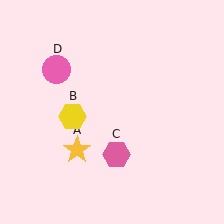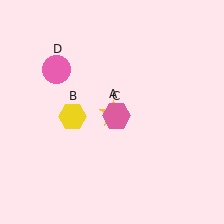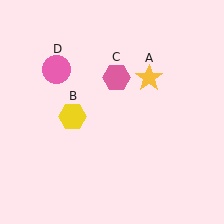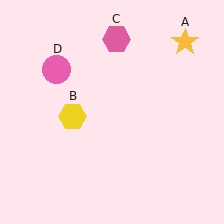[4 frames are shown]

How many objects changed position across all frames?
2 objects changed position: yellow star (object A), pink hexagon (object C).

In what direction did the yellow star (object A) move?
The yellow star (object A) moved up and to the right.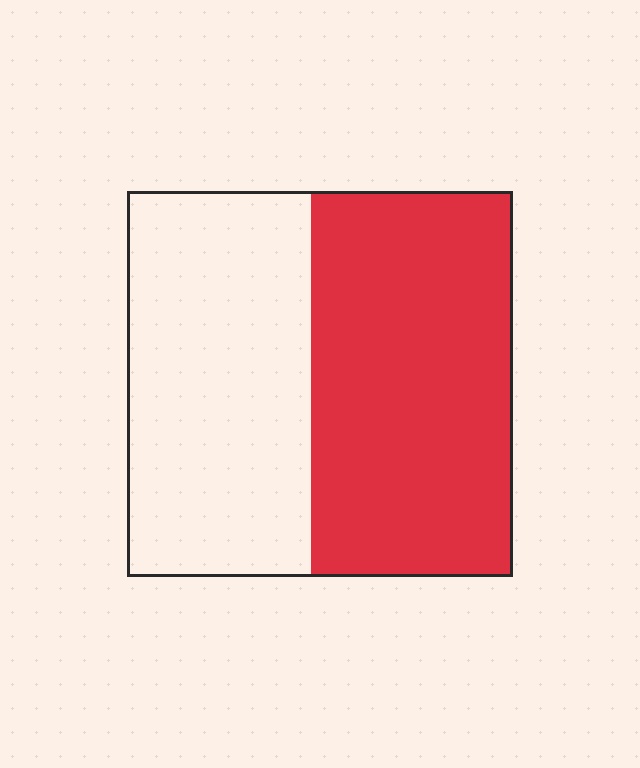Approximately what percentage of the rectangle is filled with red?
Approximately 50%.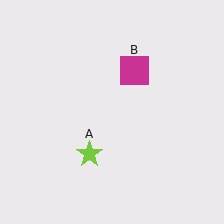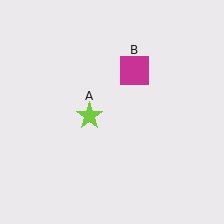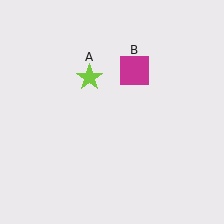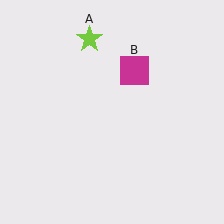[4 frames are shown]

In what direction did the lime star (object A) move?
The lime star (object A) moved up.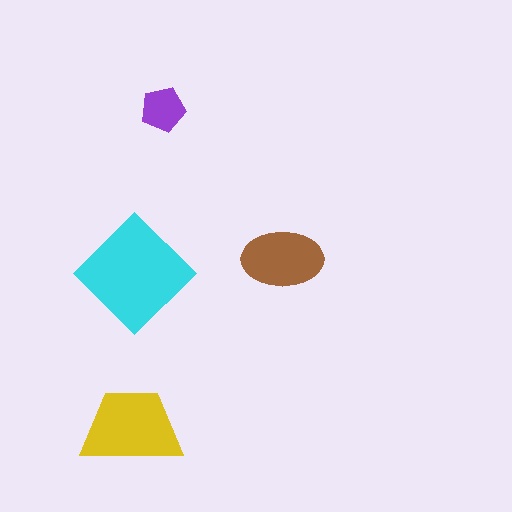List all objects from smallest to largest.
The purple pentagon, the brown ellipse, the yellow trapezoid, the cyan diamond.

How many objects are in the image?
There are 4 objects in the image.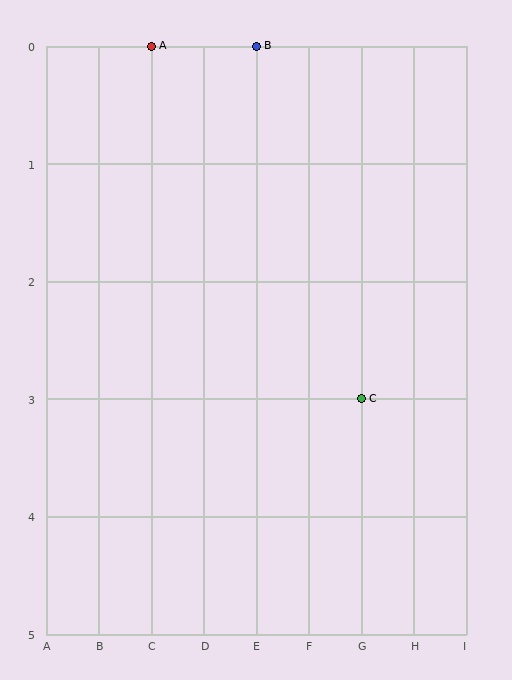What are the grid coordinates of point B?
Point B is at grid coordinates (E, 0).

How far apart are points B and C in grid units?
Points B and C are 2 columns and 3 rows apart (about 3.6 grid units diagonally).